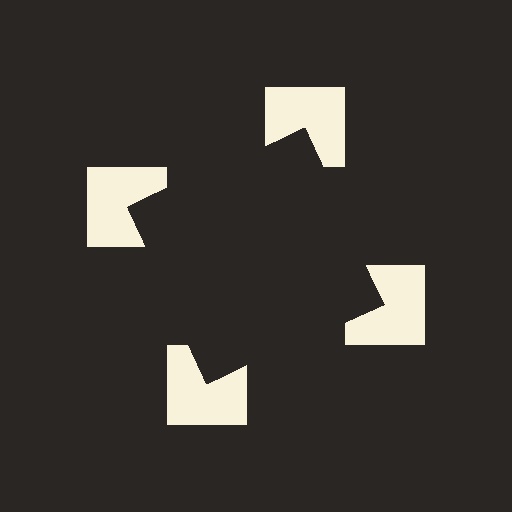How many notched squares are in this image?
There are 4 — one at each vertex of the illusory square.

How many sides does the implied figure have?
4 sides.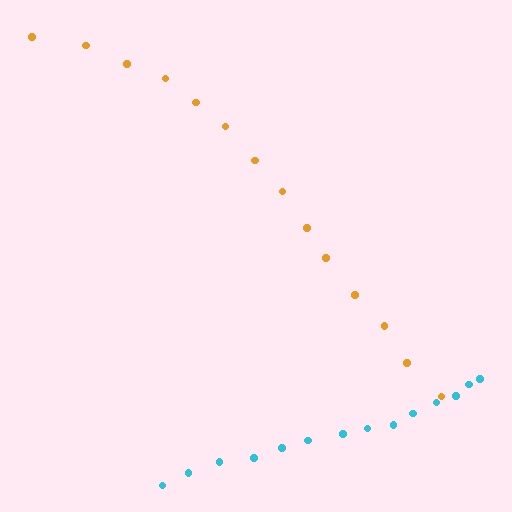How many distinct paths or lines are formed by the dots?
There are 2 distinct paths.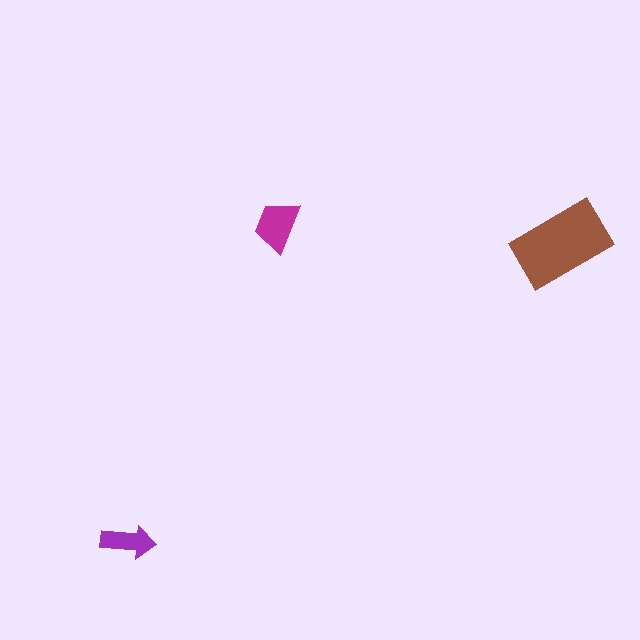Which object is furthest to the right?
The brown rectangle is rightmost.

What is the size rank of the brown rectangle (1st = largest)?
1st.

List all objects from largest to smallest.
The brown rectangle, the magenta trapezoid, the purple arrow.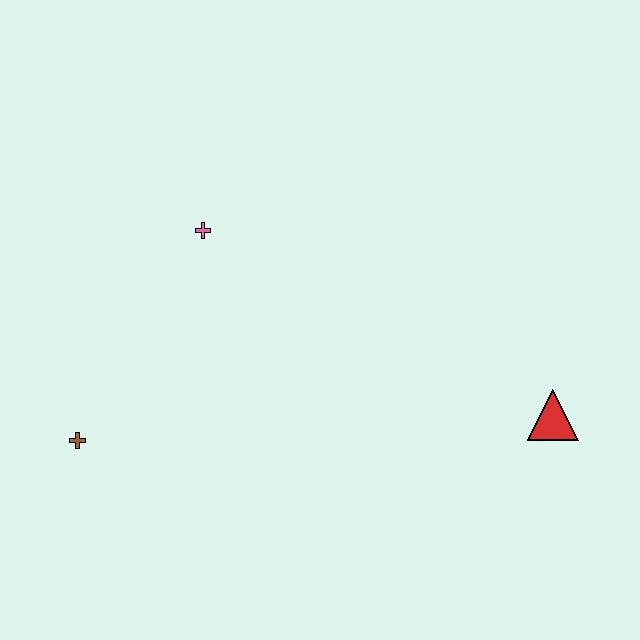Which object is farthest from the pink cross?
The red triangle is farthest from the pink cross.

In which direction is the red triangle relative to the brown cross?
The red triangle is to the right of the brown cross.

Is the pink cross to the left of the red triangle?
Yes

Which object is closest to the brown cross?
The pink cross is closest to the brown cross.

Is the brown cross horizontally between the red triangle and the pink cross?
No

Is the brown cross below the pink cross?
Yes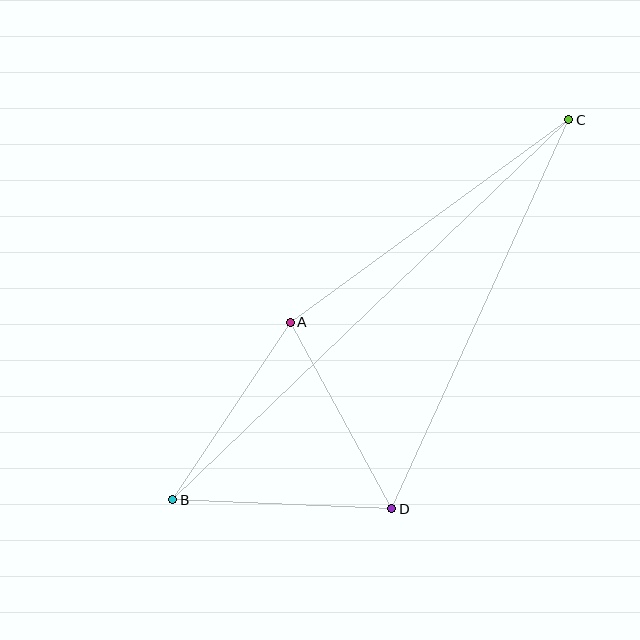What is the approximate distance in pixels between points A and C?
The distance between A and C is approximately 344 pixels.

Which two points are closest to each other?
Points A and D are closest to each other.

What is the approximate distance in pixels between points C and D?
The distance between C and D is approximately 427 pixels.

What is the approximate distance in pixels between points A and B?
The distance between A and B is approximately 213 pixels.